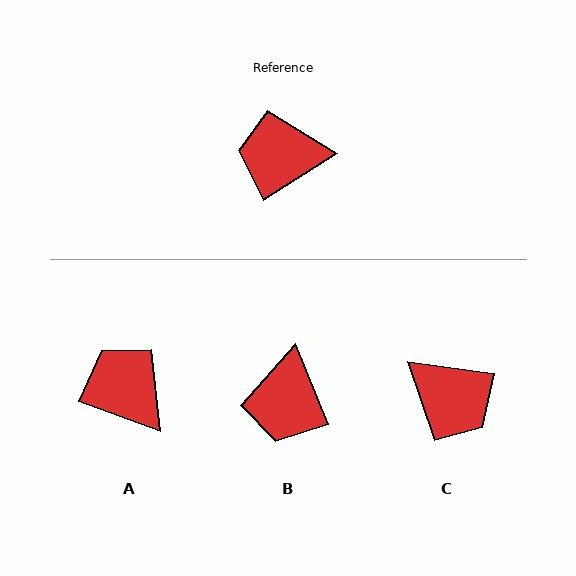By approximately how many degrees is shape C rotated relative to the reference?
Approximately 140 degrees counter-clockwise.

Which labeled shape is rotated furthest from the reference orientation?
C, about 140 degrees away.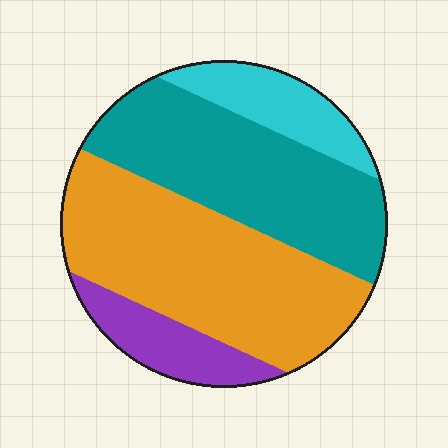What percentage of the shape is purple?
Purple takes up less than a sixth of the shape.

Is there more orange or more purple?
Orange.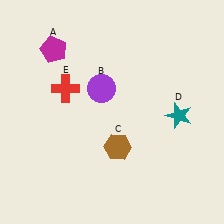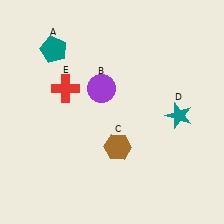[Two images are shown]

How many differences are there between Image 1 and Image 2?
There is 1 difference between the two images.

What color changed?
The pentagon (A) changed from magenta in Image 1 to teal in Image 2.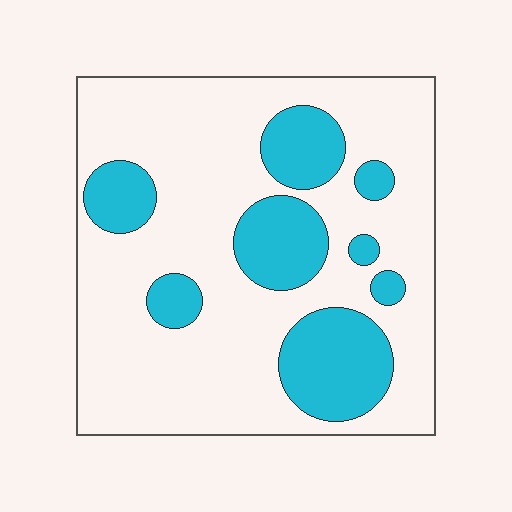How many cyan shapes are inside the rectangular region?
8.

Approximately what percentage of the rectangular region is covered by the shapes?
Approximately 25%.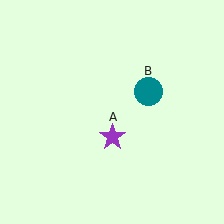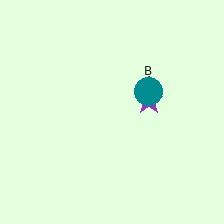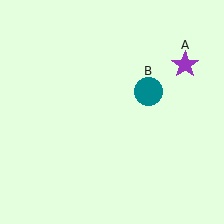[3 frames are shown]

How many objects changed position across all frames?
1 object changed position: purple star (object A).